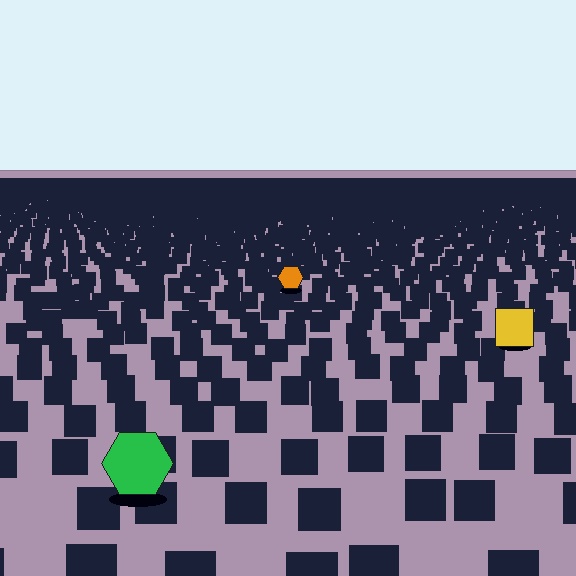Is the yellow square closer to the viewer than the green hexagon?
No. The green hexagon is closer — you can tell from the texture gradient: the ground texture is coarser near it.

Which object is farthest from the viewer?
The orange hexagon is farthest from the viewer. It appears smaller and the ground texture around it is denser.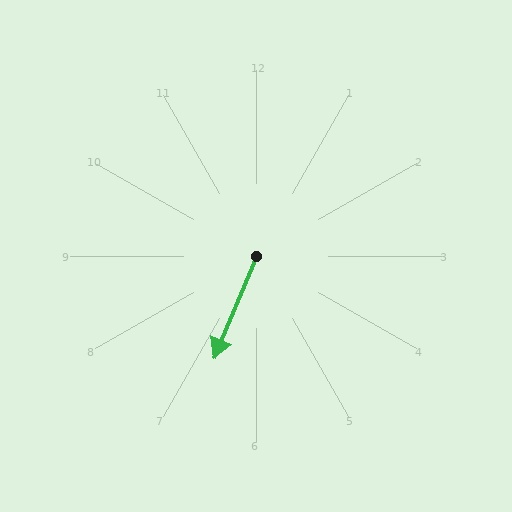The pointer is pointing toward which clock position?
Roughly 7 o'clock.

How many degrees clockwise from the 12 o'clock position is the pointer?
Approximately 203 degrees.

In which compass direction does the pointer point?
Southwest.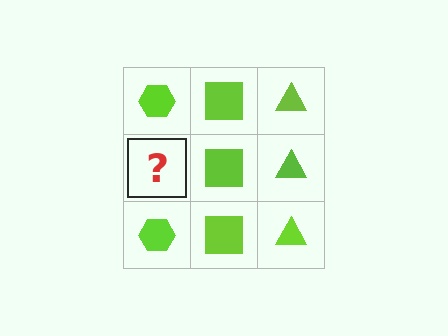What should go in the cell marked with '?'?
The missing cell should contain a lime hexagon.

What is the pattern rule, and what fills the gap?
The rule is that each column has a consistent shape. The gap should be filled with a lime hexagon.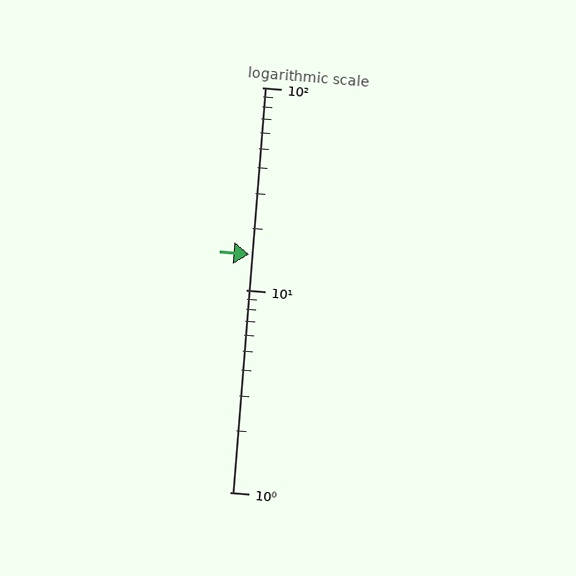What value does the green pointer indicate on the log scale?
The pointer indicates approximately 15.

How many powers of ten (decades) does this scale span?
The scale spans 2 decades, from 1 to 100.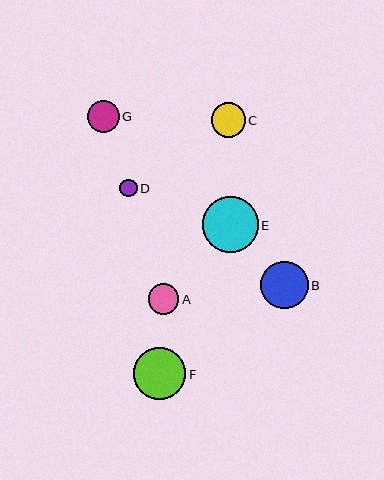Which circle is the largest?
Circle E is the largest with a size of approximately 55 pixels.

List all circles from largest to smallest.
From largest to smallest: E, F, B, C, G, A, D.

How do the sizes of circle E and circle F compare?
Circle E and circle F are approximately the same size.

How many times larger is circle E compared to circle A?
Circle E is approximately 1.8 times the size of circle A.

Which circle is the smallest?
Circle D is the smallest with a size of approximately 17 pixels.